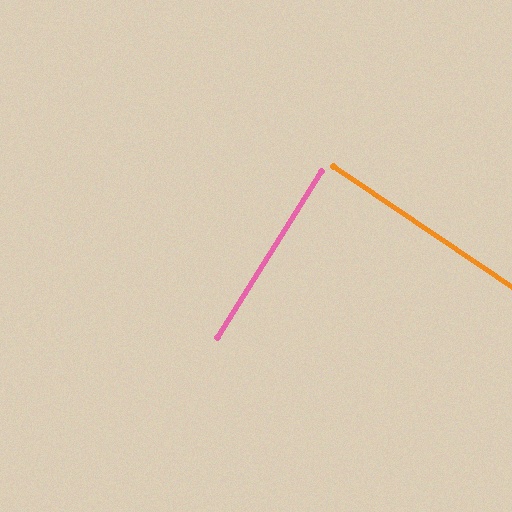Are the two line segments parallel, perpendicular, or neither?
Perpendicular — they meet at approximately 88°.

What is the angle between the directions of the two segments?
Approximately 88 degrees.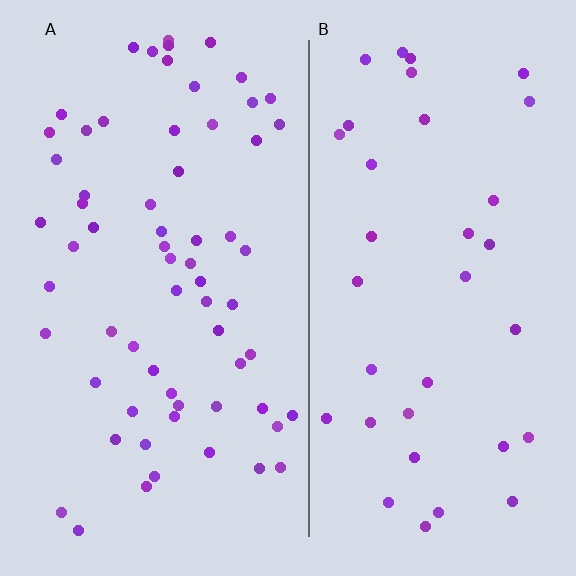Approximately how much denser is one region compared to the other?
Approximately 1.8× — region A over region B.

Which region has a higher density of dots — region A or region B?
A (the left).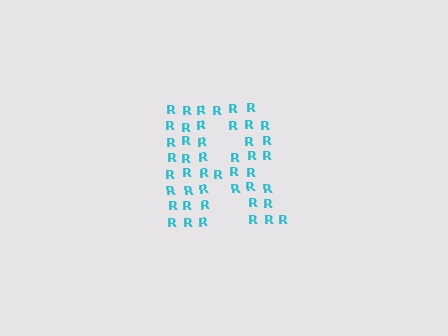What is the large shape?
The large shape is the letter R.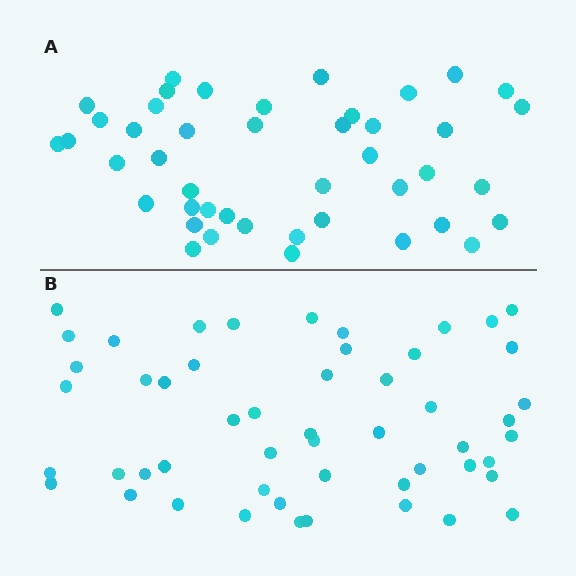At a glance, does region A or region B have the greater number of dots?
Region B (the bottom region) has more dots.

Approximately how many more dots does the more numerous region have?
Region B has roughly 8 or so more dots than region A.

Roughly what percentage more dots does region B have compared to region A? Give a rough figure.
About 20% more.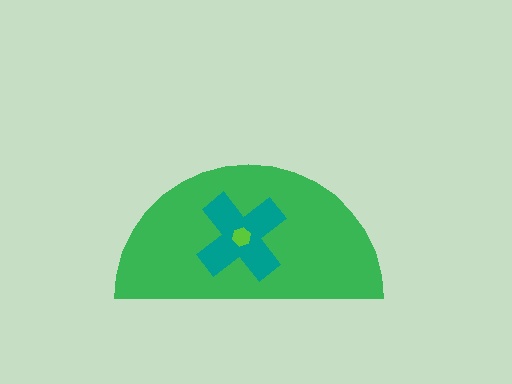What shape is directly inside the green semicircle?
The teal cross.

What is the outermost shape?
The green semicircle.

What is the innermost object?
The lime hexagon.